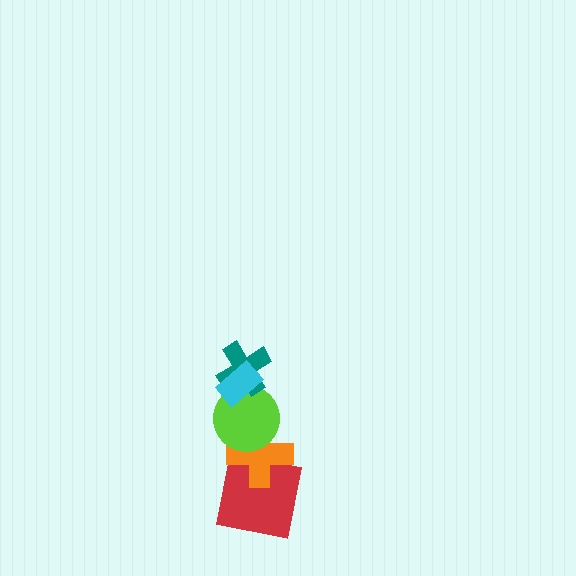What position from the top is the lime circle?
The lime circle is 3rd from the top.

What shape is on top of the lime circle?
The teal cross is on top of the lime circle.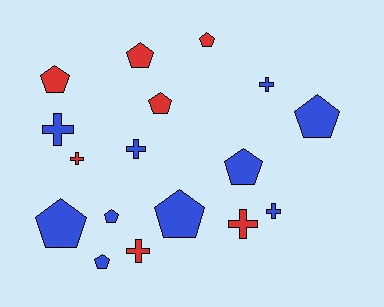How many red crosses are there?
There are 3 red crosses.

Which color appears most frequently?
Blue, with 10 objects.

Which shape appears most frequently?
Pentagon, with 10 objects.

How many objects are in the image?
There are 17 objects.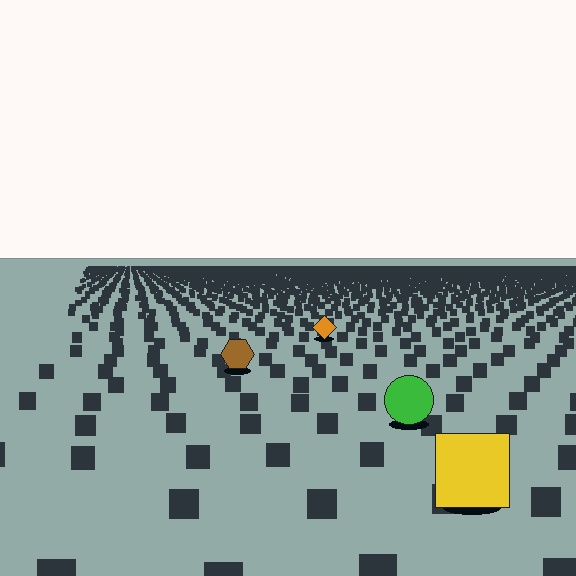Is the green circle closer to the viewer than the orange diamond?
Yes. The green circle is closer — you can tell from the texture gradient: the ground texture is coarser near it.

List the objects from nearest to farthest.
From nearest to farthest: the yellow square, the green circle, the brown hexagon, the orange diamond.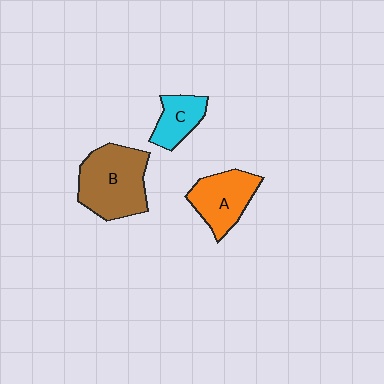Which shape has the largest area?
Shape B (brown).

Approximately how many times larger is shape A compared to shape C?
Approximately 1.5 times.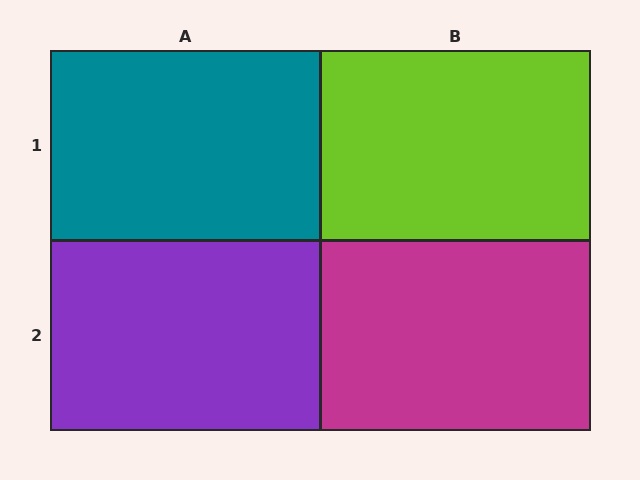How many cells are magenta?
1 cell is magenta.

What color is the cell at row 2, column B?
Magenta.